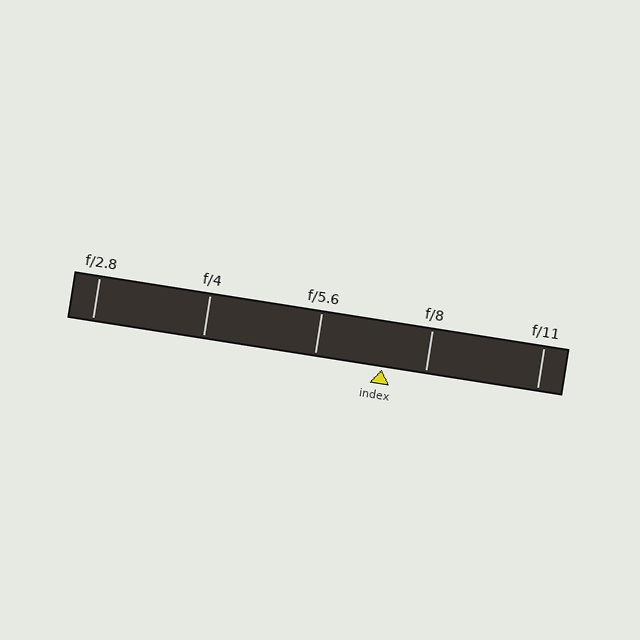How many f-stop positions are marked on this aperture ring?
There are 5 f-stop positions marked.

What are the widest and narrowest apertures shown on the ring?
The widest aperture shown is f/2.8 and the narrowest is f/11.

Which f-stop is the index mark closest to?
The index mark is closest to f/8.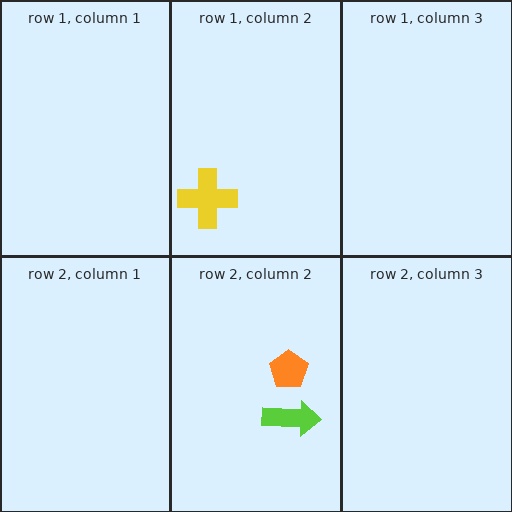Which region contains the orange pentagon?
The row 2, column 2 region.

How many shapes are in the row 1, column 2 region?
1.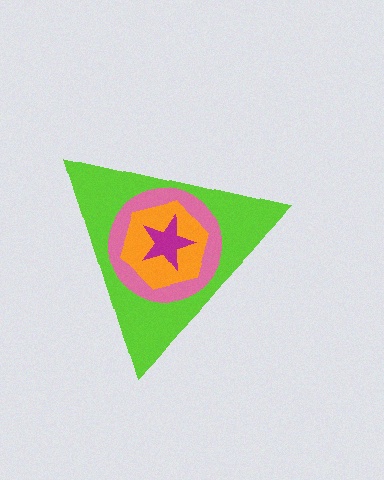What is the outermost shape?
The lime triangle.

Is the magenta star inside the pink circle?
Yes.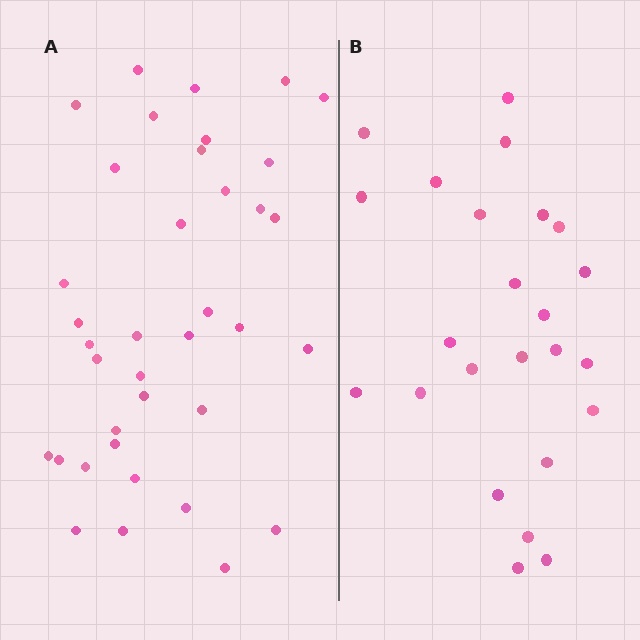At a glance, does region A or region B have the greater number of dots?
Region A (the left region) has more dots.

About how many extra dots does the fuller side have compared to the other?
Region A has approximately 15 more dots than region B.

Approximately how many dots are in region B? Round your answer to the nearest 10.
About 20 dots. (The exact count is 24, which rounds to 20.)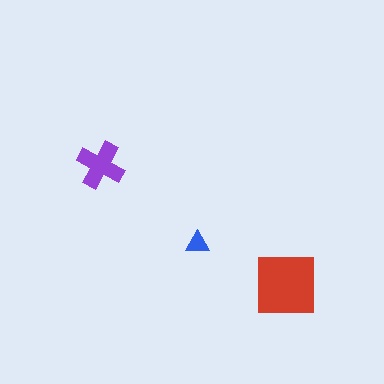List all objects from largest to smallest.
The red square, the purple cross, the blue triangle.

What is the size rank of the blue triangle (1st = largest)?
3rd.